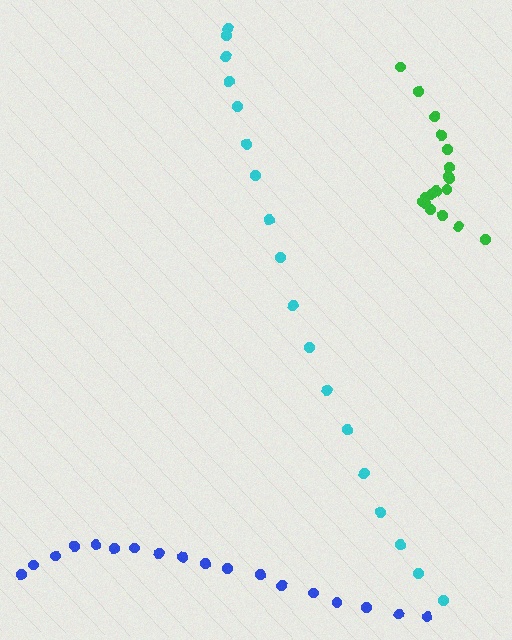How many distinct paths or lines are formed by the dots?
There are 3 distinct paths.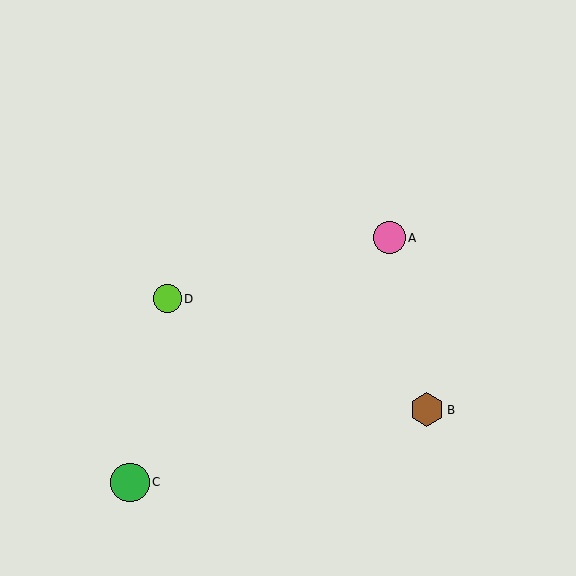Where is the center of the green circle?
The center of the green circle is at (130, 482).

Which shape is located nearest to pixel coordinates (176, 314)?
The lime circle (labeled D) at (167, 299) is nearest to that location.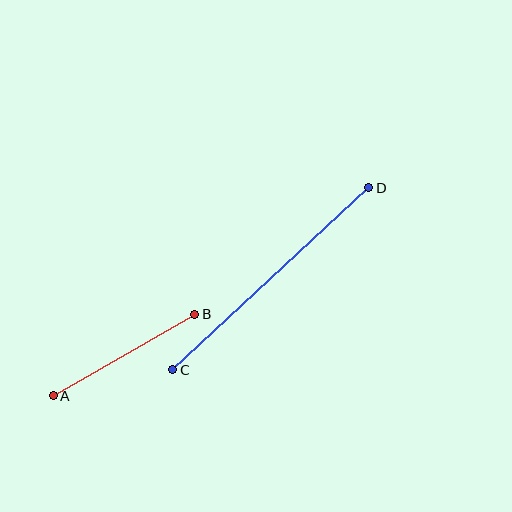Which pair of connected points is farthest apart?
Points C and D are farthest apart.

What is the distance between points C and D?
The distance is approximately 267 pixels.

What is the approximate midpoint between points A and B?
The midpoint is at approximately (124, 355) pixels.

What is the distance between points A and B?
The distance is approximately 164 pixels.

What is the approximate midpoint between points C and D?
The midpoint is at approximately (271, 279) pixels.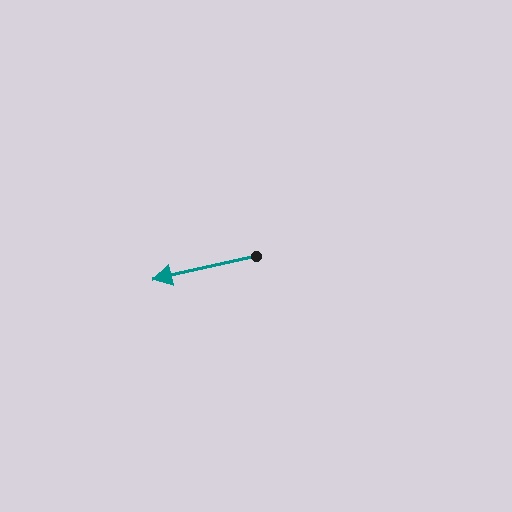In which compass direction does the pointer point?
West.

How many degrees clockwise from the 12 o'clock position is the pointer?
Approximately 257 degrees.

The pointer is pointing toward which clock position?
Roughly 9 o'clock.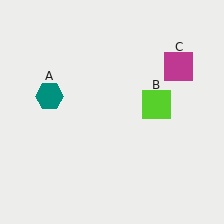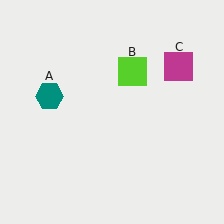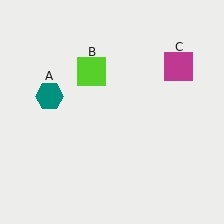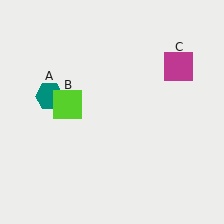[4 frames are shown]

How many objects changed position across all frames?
1 object changed position: lime square (object B).